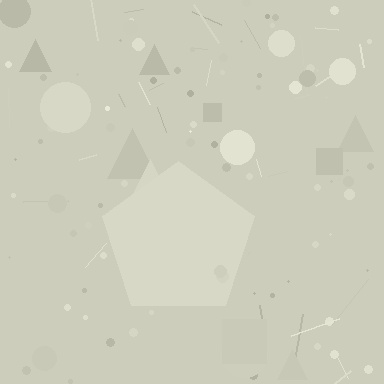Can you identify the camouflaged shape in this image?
The camouflaged shape is a pentagon.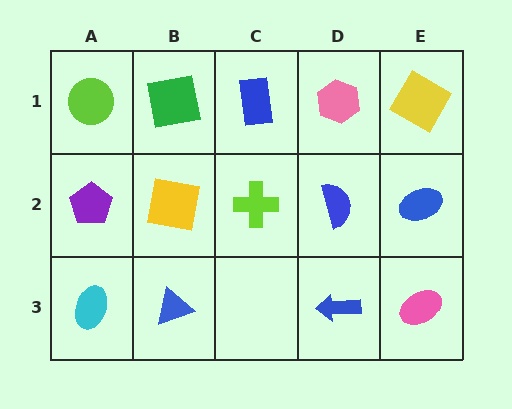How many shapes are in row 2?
5 shapes.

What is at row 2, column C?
A lime cross.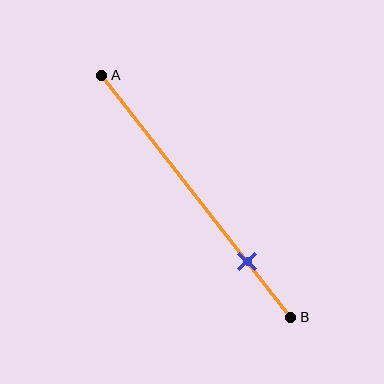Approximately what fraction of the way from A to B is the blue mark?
The blue mark is approximately 75% of the way from A to B.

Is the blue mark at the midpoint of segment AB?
No, the mark is at about 75% from A, not at the 50% midpoint.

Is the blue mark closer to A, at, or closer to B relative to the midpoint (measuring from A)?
The blue mark is closer to point B than the midpoint of segment AB.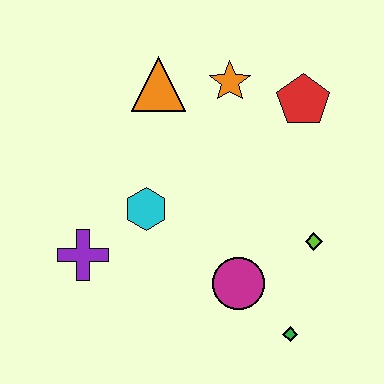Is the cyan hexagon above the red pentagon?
No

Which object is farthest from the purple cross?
The red pentagon is farthest from the purple cross.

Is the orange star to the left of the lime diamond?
Yes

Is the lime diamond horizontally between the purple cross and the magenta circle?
No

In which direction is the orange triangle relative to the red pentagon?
The orange triangle is to the left of the red pentagon.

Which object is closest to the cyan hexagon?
The purple cross is closest to the cyan hexagon.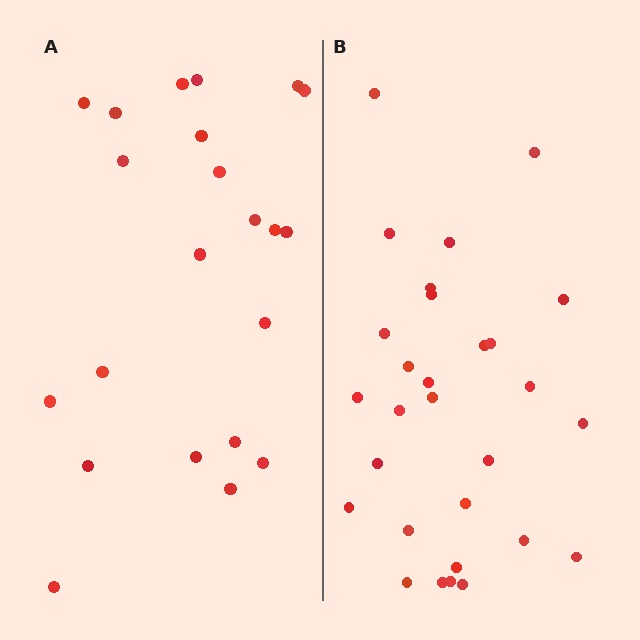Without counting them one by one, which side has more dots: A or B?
Region B (the right region) has more dots.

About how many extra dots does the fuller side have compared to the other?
Region B has roughly 8 or so more dots than region A.